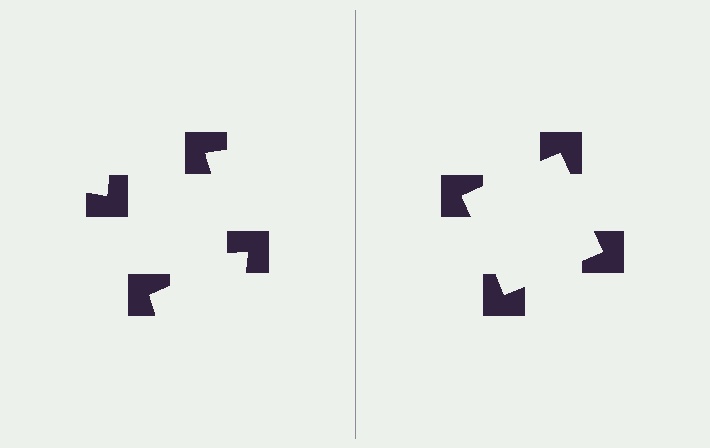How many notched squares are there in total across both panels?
8 — 4 on each side.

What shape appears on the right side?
An illusory square.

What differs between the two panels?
The notched squares are positioned identically on both sides; only the wedge orientations differ. On the right they align to a square; on the left they are misaligned.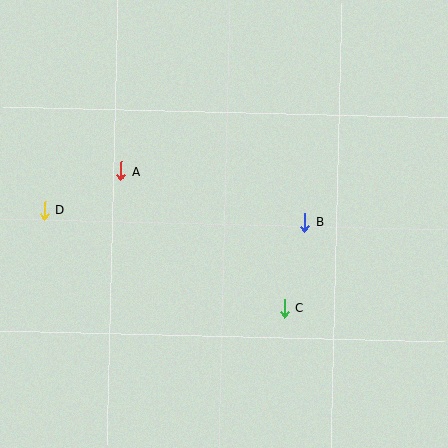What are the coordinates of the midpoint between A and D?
The midpoint between A and D is at (83, 190).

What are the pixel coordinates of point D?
Point D is at (45, 210).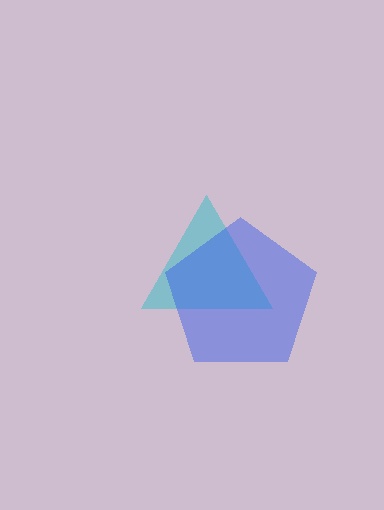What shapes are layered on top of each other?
The layered shapes are: a cyan triangle, a blue pentagon.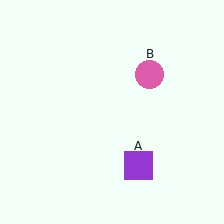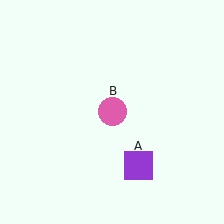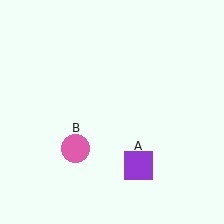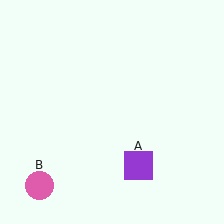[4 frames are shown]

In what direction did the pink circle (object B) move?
The pink circle (object B) moved down and to the left.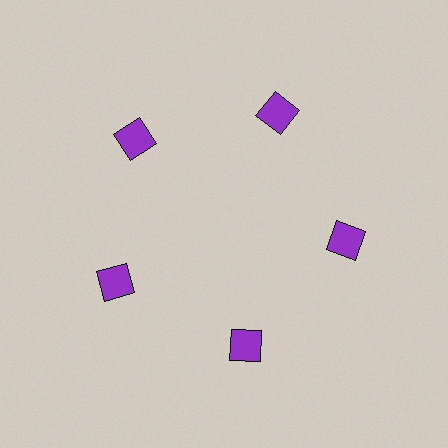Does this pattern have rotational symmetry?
Yes, this pattern has 5-fold rotational symmetry. It looks the same after rotating 72 degrees around the center.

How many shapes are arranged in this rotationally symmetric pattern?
There are 5 shapes, arranged in 5 groups of 1.